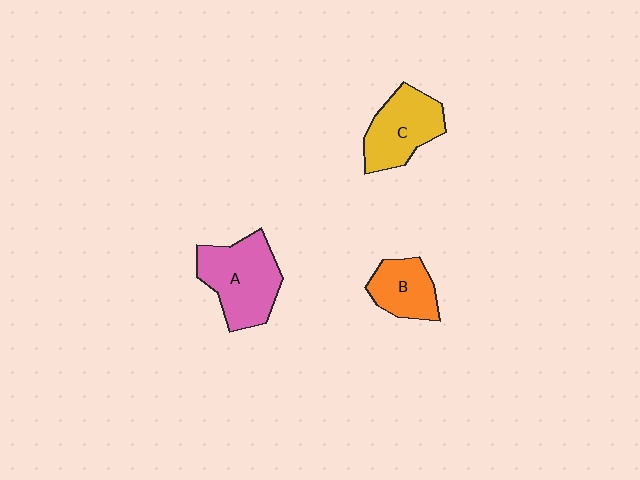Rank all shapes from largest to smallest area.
From largest to smallest: A (pink), C (yellow), B (orange).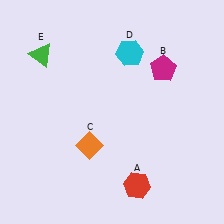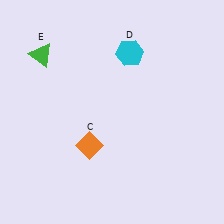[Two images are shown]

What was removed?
The magenta pentagon (B), the red hexagon (A) were removed in Image 2.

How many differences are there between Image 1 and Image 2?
There are 2 differences between the two images.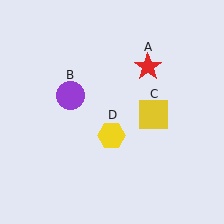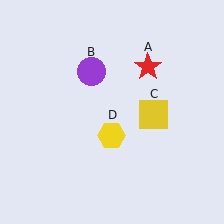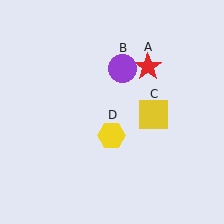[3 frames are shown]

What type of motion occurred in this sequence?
The purple circle (object B) rotated clockwise around the center of the scene.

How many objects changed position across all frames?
1 object changed position: purple circle (object B).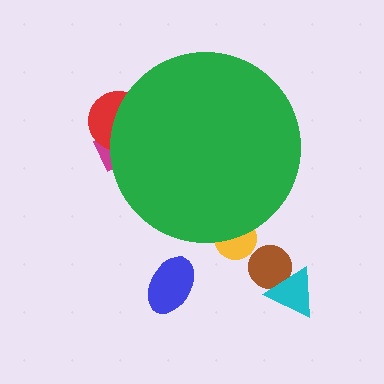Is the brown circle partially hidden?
No, the brown circle is fully visible.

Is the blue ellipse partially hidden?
No, the blue ellipse is fully visible.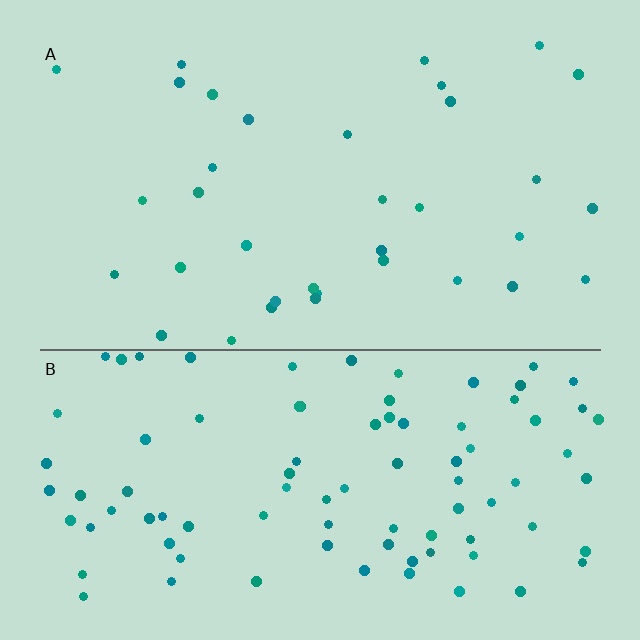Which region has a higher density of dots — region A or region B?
B (the bottom).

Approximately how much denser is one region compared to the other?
Approximately 2.6× — region B over region A.